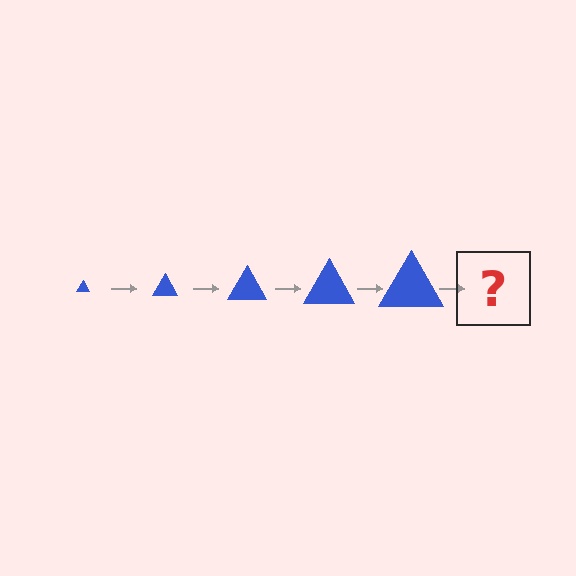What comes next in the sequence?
The next element should be a blue triangle, larger than the previous one.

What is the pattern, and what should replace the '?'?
The pattern is that the triangle gets progressively larger each step. The '?' should be a blue triangle, larger than the previous one.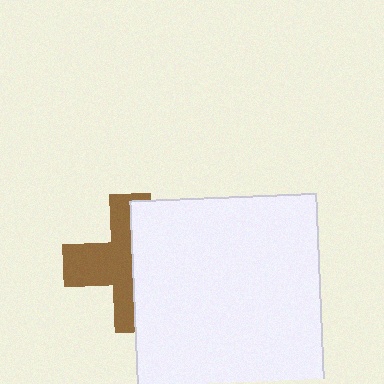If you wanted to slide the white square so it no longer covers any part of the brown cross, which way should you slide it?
Slide it right — that is the most direct way to separate the two shapes.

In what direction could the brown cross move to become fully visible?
The brown cross could move left. That would shift it out from behind the white square entirely.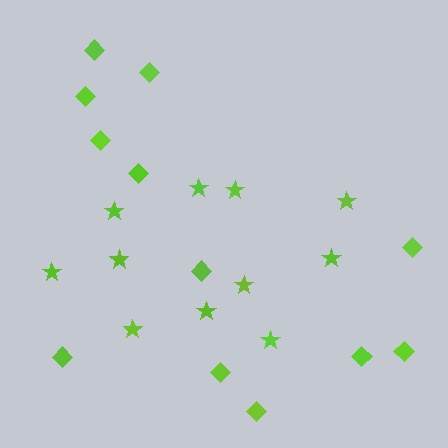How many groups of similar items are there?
There are 2 groups: one group of diamonds (12) and one group of stars (11).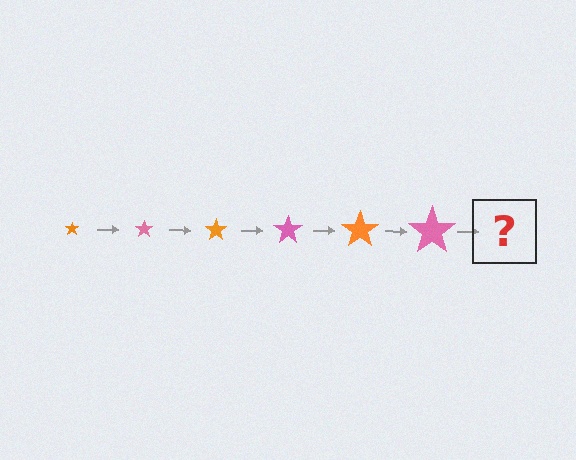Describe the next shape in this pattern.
It should be an orange star, larger than the previous one.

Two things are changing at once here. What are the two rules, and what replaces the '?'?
The two rules are that the star grows larger each step and the color cycles through orange and pink. The '?' should be an orange star, larger than the previous one.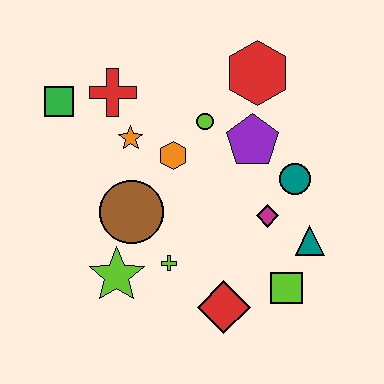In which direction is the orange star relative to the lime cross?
The orange star is above the lime cross.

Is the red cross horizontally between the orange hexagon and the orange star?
No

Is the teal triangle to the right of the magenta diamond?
Yes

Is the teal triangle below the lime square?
No